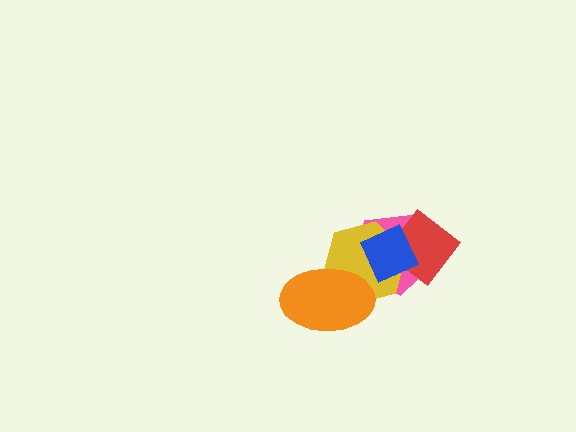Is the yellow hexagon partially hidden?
Yes, it is partially covered by another shape.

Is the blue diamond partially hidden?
No, no other shape covers it.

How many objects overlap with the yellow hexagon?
4 objects overlap with the yellow hexagon.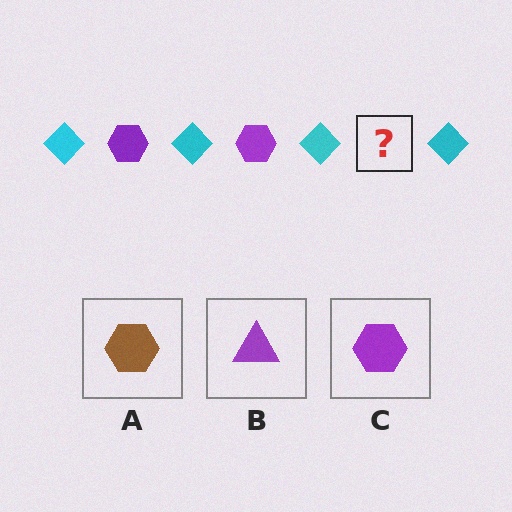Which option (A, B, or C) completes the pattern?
C.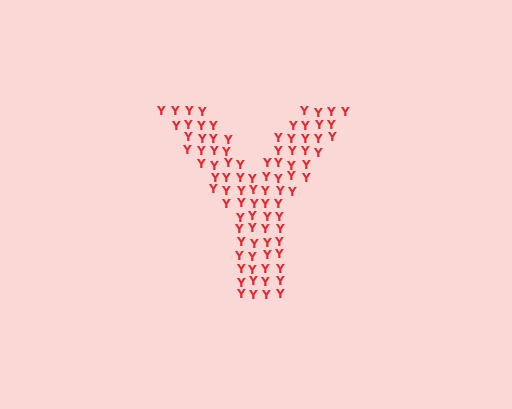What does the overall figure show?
The overall figure shows the letter Y.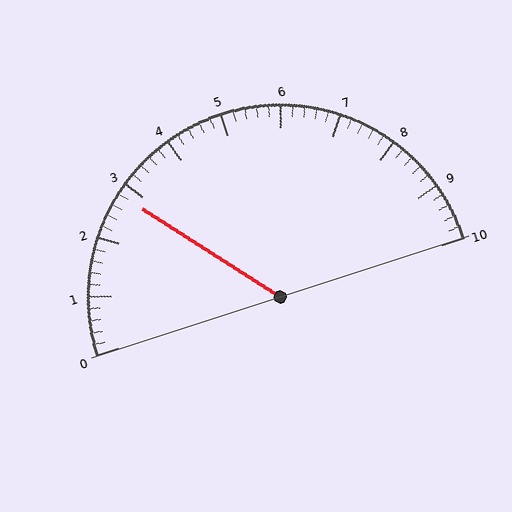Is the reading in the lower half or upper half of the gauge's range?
The reading is in the lower half of the range (0 to 10).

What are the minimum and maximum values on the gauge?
The gauge ranges from 0 to 10.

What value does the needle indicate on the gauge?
The needle indicates approximately 2.8.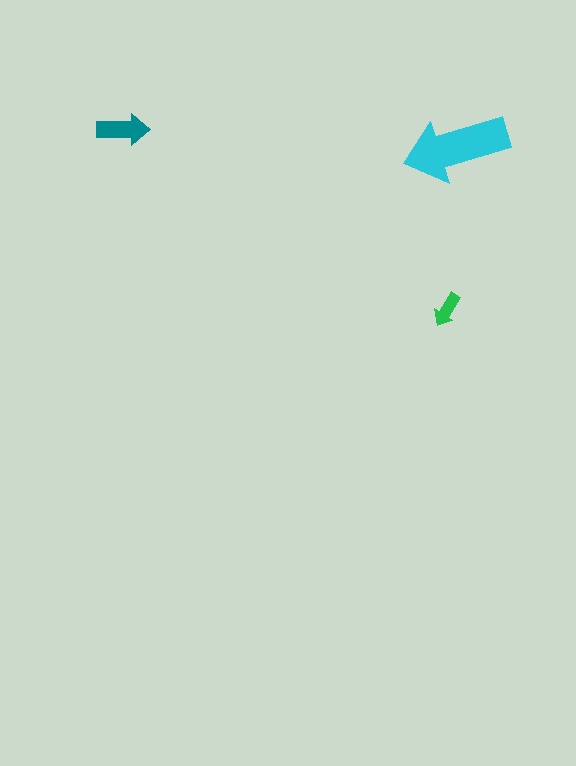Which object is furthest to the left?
The teal arrow is leftmost.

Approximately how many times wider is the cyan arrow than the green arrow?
About 3 times wider.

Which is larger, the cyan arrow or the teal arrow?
The cyan one.